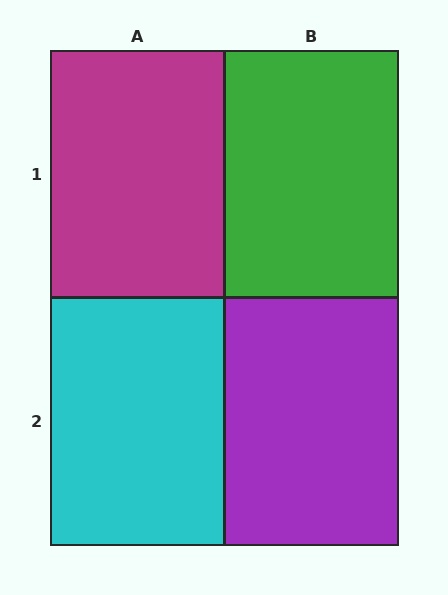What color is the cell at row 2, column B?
Purple.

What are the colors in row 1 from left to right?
Magenta, green.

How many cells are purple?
1 cell is purple.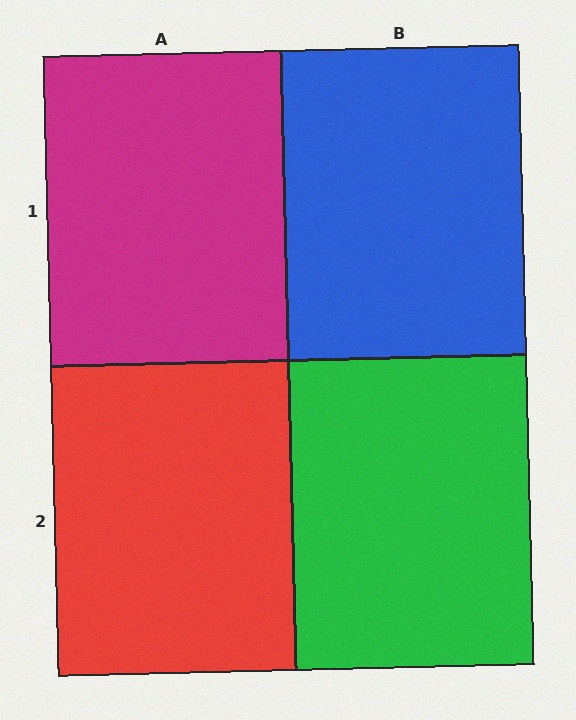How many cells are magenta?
1 cell is magenta.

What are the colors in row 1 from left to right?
Magenta, blue.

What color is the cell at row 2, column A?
Red.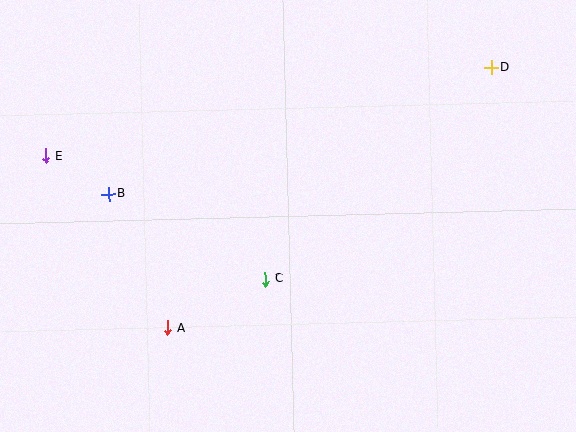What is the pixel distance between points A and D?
The distance between A and D is 416 pixels.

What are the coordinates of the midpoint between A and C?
The midpoint between A and C is at (217, 303).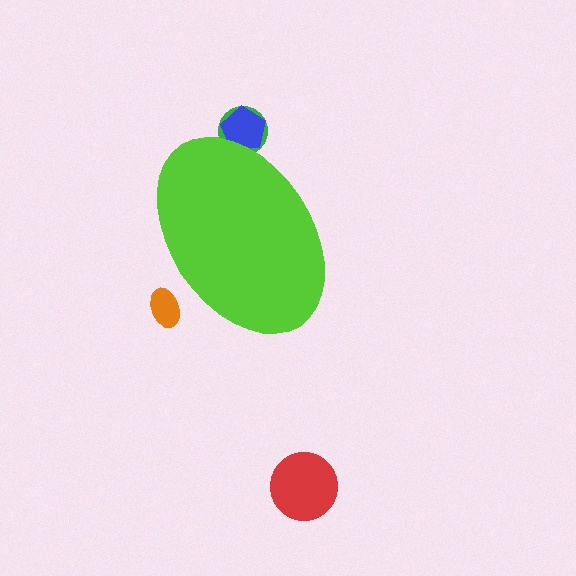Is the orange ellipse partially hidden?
Yes, the orange ellipse is partially hidden behind the lime ellipse.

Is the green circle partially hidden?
Yes, the green circle is partially hidden behind the lime ellipse.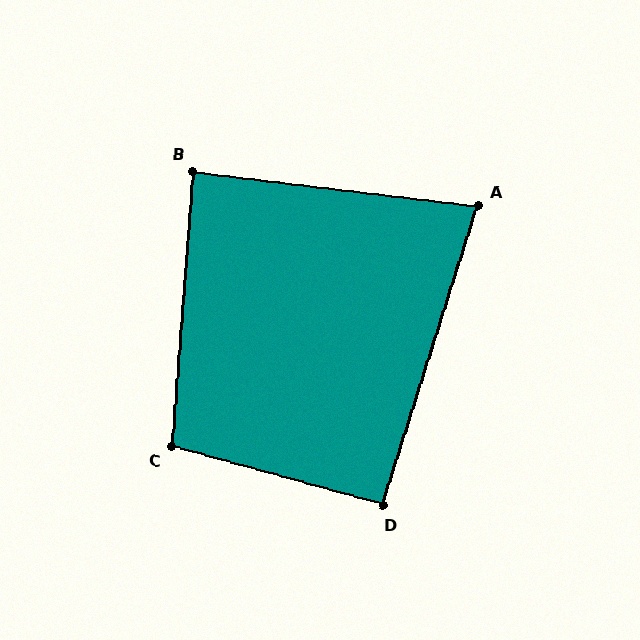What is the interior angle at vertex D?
Approximately 92 degrees (approximately right).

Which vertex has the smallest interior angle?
A, at approximately 79 degrees.